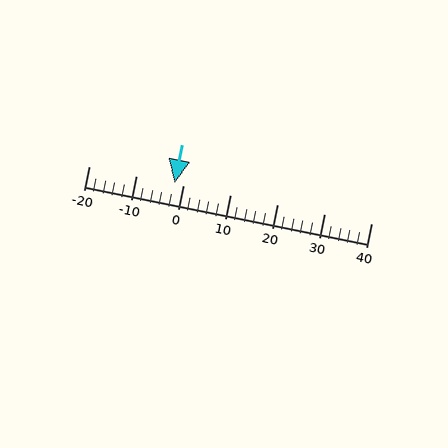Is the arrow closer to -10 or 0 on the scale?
The arrow is closer to 0.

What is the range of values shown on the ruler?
The ruler shows values from -20 to 40.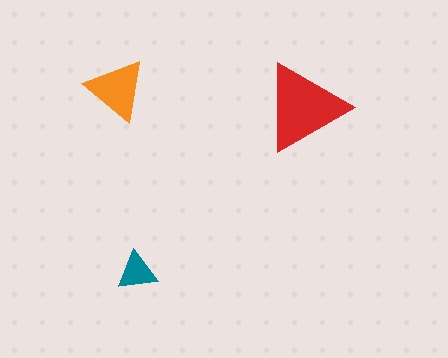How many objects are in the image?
There are 3 objects in the image.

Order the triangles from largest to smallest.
the red one, the orange one, the teal one.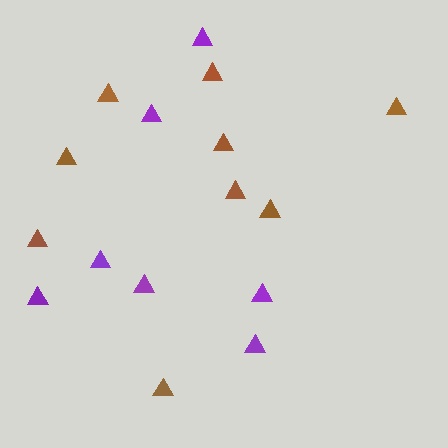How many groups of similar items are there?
There are 2 groups: one group of purple triangles (7) and one group of brown triangles (9).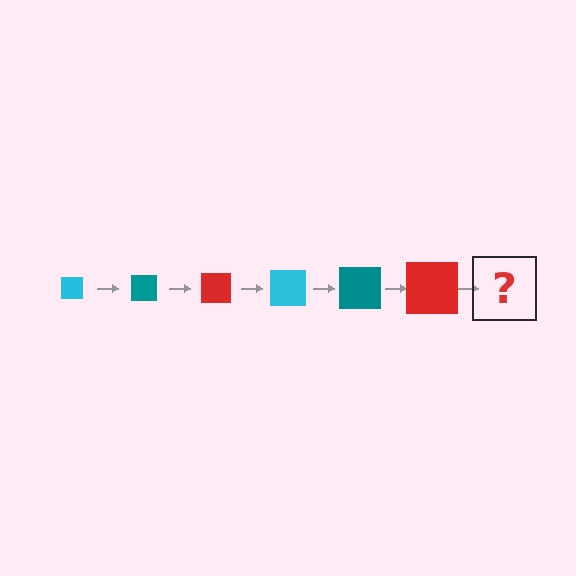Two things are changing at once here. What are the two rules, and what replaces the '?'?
The two rules are that the square grows larger each step and the color cycles through cyan, teal, and red. The '?' should be a cyan square, larger than the previous one.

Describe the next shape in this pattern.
It should be a cyan square, larger than the previous one.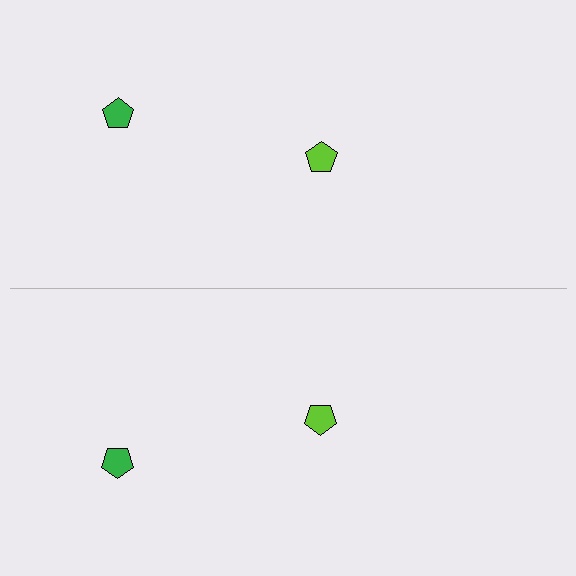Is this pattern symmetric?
Yes, this pattern has bilateral (reflection) symmetry.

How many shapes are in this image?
There are 4 shapes in this image.